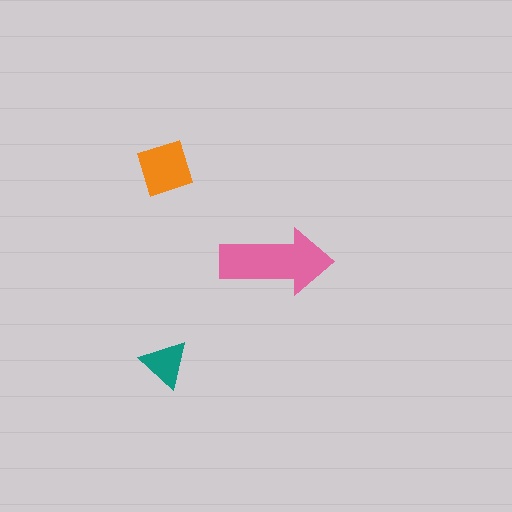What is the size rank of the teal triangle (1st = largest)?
3rd.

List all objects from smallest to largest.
The teal triangle, the orange square, the pink arrow.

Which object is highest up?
The orange square is topmost.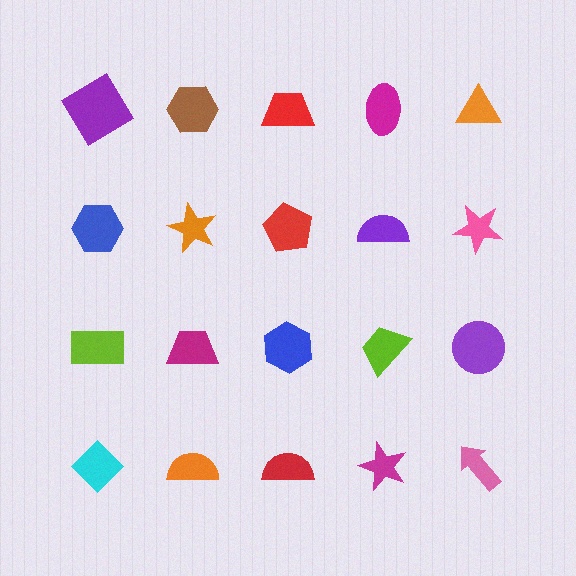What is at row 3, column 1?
A lime rectangle.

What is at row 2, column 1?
A blue hexagon.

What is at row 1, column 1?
A purple diamond.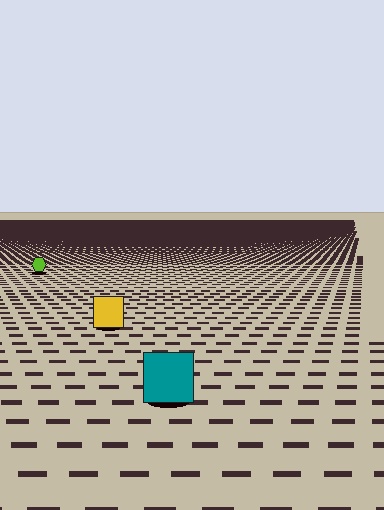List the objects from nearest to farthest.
From nearest to farthest: the teal square, the yellow square, the lime hexagon.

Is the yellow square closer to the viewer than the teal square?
No. The teal square is closer — you can tell from the texture gradient: the ground texture is coarser near it.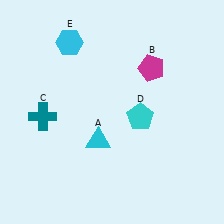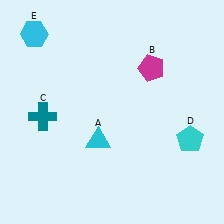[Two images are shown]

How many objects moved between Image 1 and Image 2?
2 objects moved between the two images.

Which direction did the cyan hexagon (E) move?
The cyan hexagon (E) moved left.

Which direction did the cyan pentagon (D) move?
The cyan pentagon (D) moved right.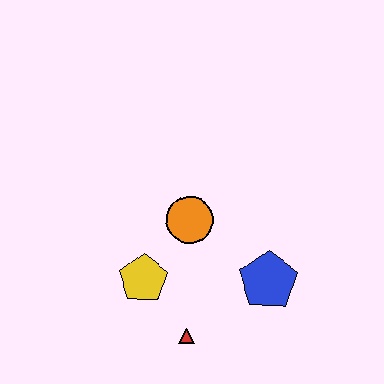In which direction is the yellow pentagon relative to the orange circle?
The yellow pentagon is below the orange circle.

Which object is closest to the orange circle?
The yellow pentagon is closest to the orange circle.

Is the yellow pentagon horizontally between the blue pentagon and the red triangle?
No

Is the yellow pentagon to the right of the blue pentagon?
No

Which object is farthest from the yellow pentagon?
The blue pentagon is farthest from the yellow pentagon.